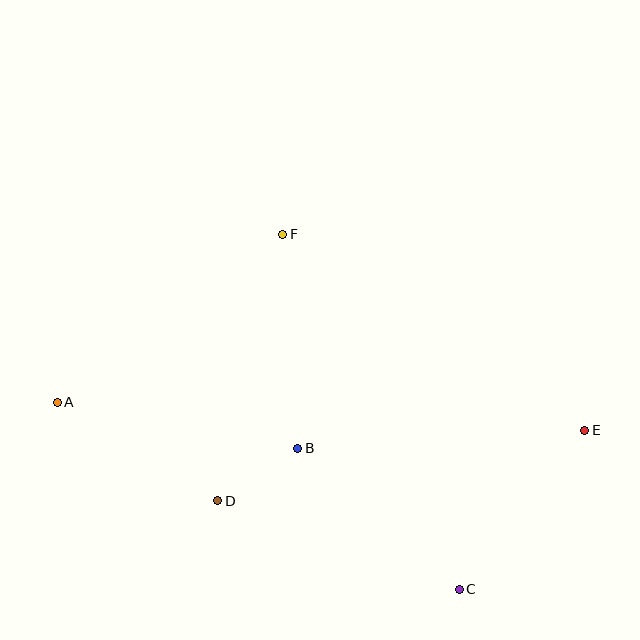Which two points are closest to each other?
Points B and D are closest to each other.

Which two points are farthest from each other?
Points A and E are farthest from each other.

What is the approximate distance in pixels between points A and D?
The distance between A and D is approximately 188 pixels.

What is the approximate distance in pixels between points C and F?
The distance between C and F is approximately 396 pixels.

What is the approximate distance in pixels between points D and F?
The distance between D and F is approximately 274 pixels.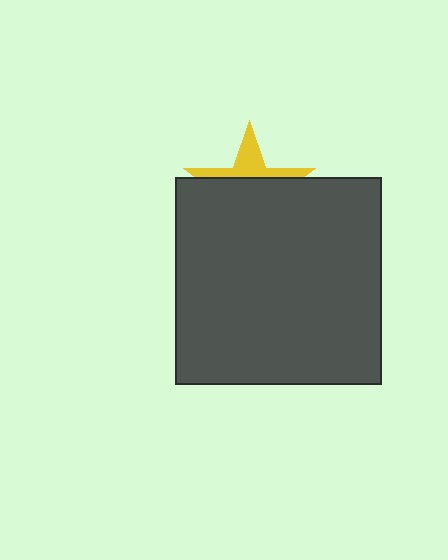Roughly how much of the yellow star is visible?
A small part of it is visible (roughly 35%).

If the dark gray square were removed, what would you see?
You would see the complete yellow star.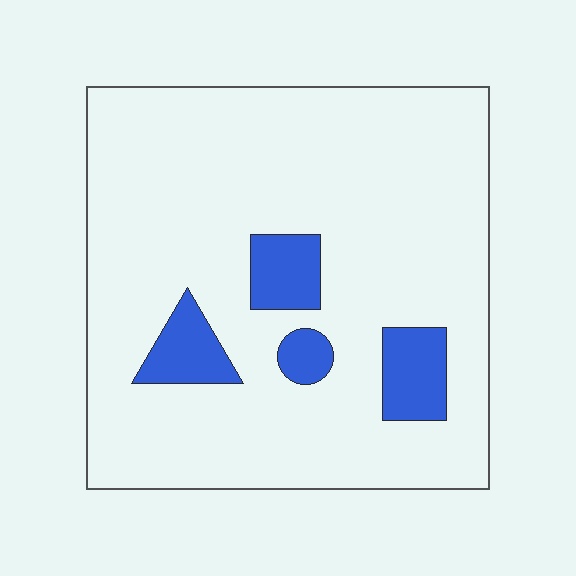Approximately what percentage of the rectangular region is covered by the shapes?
Approximately 10%.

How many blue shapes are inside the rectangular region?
4.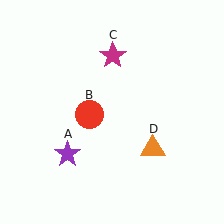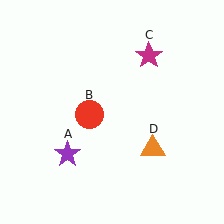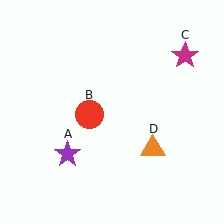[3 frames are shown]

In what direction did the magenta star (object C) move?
The magenta star (object C) moved right.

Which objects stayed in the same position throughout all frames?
Purple star (object A) and red circle (object B) and orange triangle (object D) remained stationary.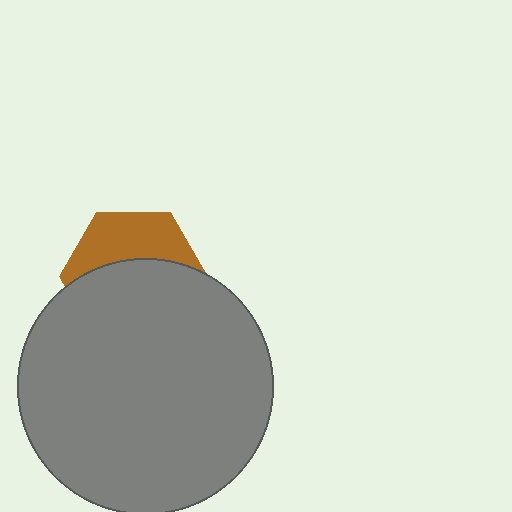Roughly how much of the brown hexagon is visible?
A small part of it is visible (roughly 39%).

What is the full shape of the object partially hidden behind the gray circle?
The partially hidden object is a brown hexagon.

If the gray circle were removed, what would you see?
You would see the complete brown hexagon.